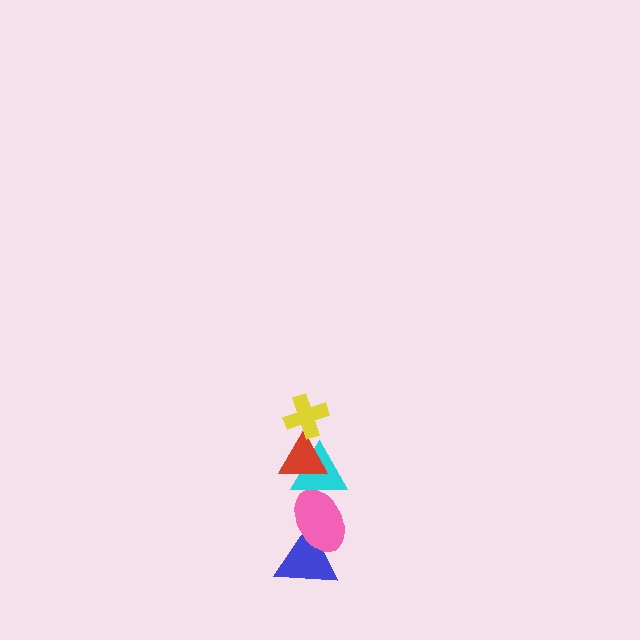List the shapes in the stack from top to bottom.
From top to bottom: the yellow cross, the red triangle, the cyan triangle, the pink ellipse, the blue triangle.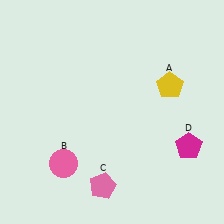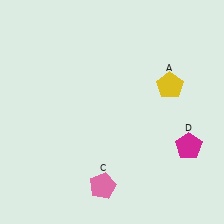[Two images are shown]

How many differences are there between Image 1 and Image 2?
There is 1 difference between the two images.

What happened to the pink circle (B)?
The pink circle (B) was removed in Image 2. It was in the bottom-left area of Image 1.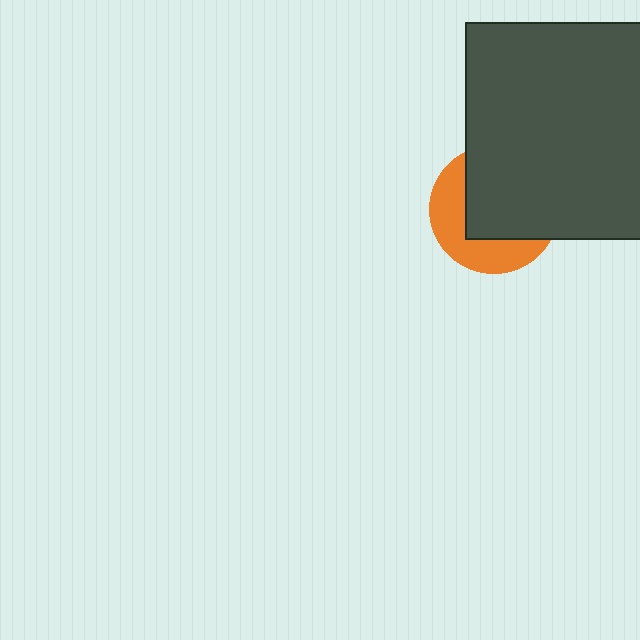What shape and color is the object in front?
The object in front is a dark gray rectangle.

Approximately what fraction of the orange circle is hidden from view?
Roughly 59% of the orange circle is hidden behind the dark gray rectangle.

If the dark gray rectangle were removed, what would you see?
You would see the complete orange circle.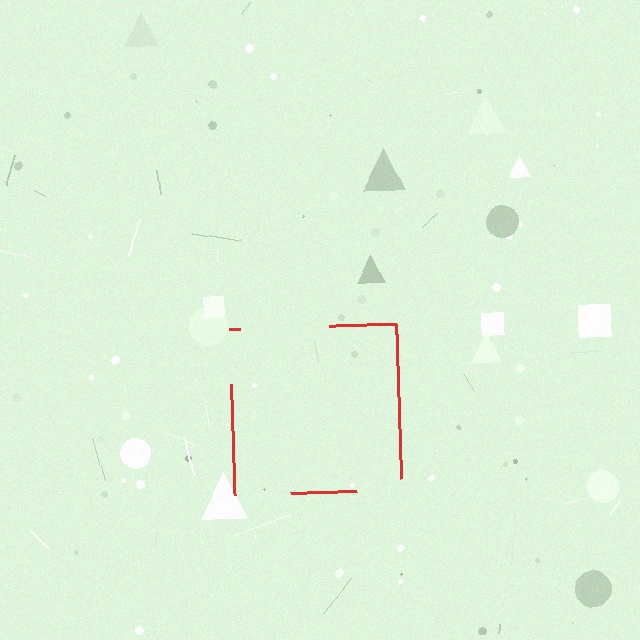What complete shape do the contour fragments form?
The contour fragments form a square.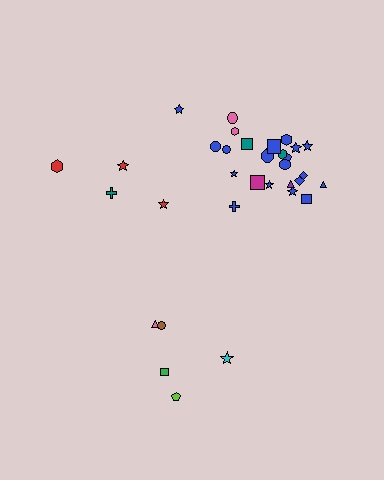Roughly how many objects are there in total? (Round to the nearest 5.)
Roughly 35 objects in total.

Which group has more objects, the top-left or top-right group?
The top-right group.